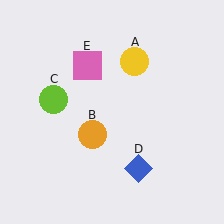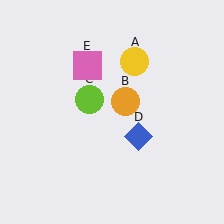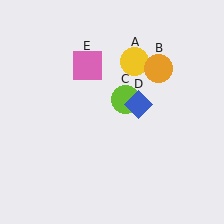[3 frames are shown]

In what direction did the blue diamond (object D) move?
The blue diamond (object D) moved up.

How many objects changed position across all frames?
3 objects changed position: orange circle (object B), lime circle (object C), blue diamond (object D).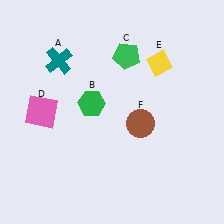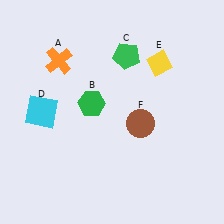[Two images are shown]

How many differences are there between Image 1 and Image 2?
There are 2 differences between the two images.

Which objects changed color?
A changed from teal to orange. D changed from pink to cyan.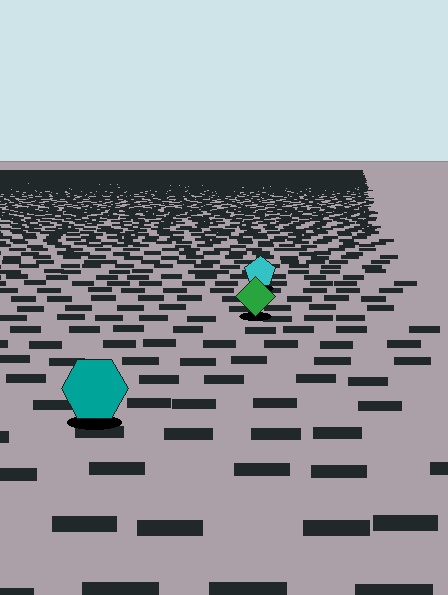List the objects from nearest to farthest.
From nearest to farthest: the teal hexagon, the green diamond, the cyan pentagon.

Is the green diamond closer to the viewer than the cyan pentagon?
Yes. The green diamond is closer — you can tell from the texture gradient: the ground texture is coarser near it.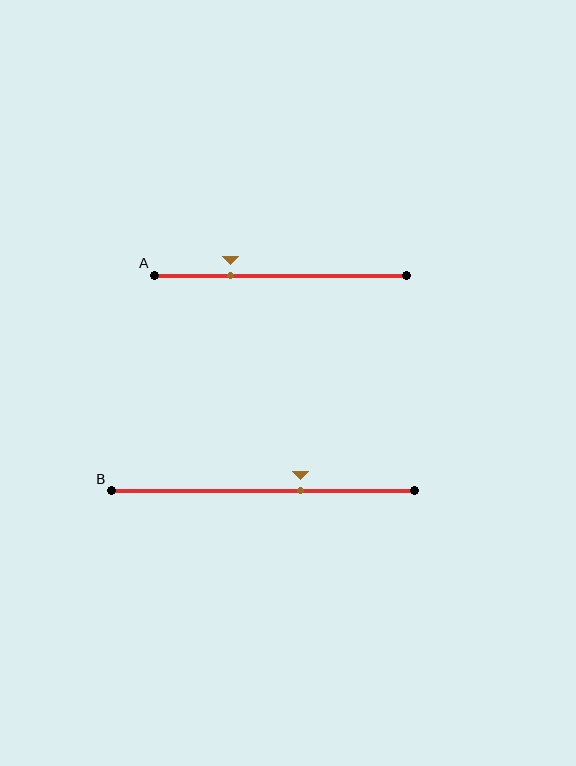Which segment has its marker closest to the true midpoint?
Segment B has its marker closest to the true midpoint.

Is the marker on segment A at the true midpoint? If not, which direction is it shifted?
No, the marker on segment A is shifted to the left by about 20% of the segment length.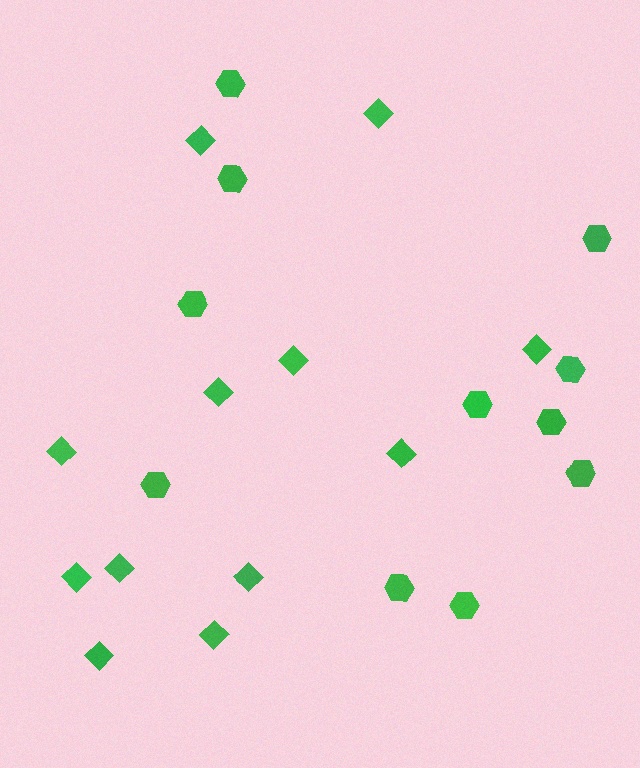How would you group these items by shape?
There are 2 groups: one group of diamonds (12) and one group of hexagons (11).